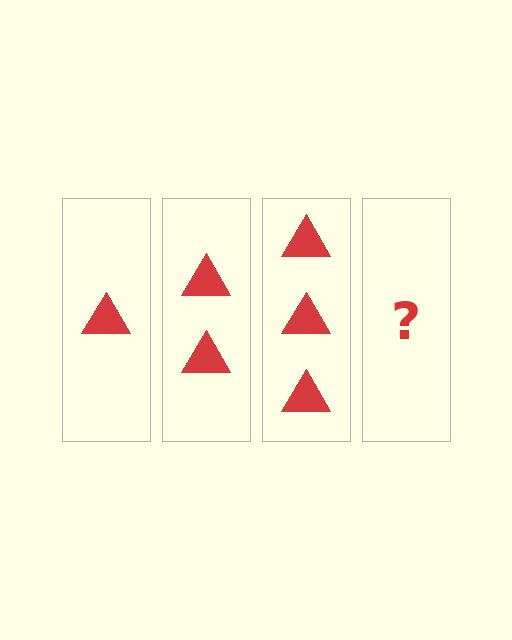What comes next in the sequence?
The next element should be 4 triangles.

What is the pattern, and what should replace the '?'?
The pattern is that each step adds one more triangle. The '?' should be 4 triangles.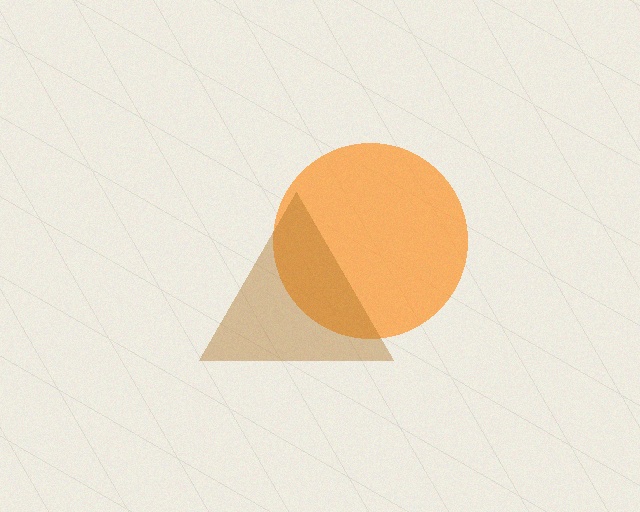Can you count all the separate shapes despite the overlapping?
Yes, there are 2 separate shapes.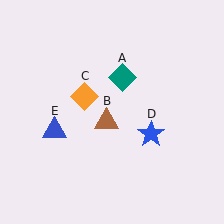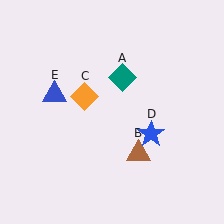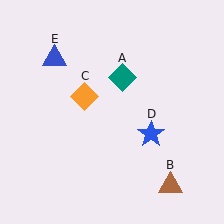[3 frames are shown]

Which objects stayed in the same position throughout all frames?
Teal diamond (object A) and orange diamond (object C) and blue star (object D) remained stationary.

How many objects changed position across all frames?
2 objects changed position: brown triangle (object B), blue triangle (object E).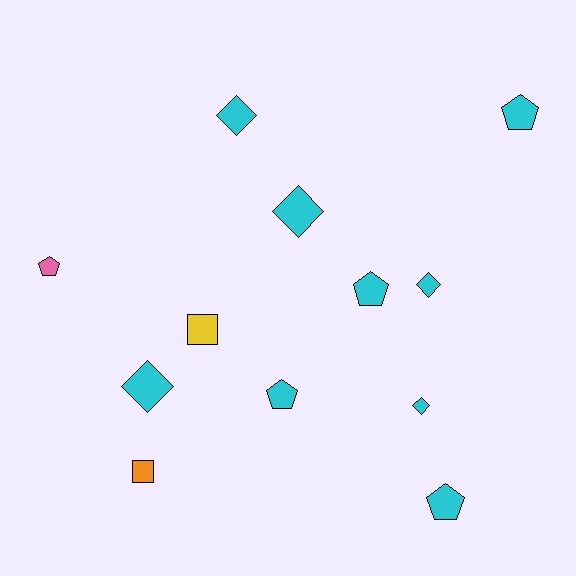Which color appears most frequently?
Cyan, with 9 objects.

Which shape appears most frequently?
Diamond, with 5 objects.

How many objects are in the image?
There are 12 objects.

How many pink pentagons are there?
There is 1 pink pentagon.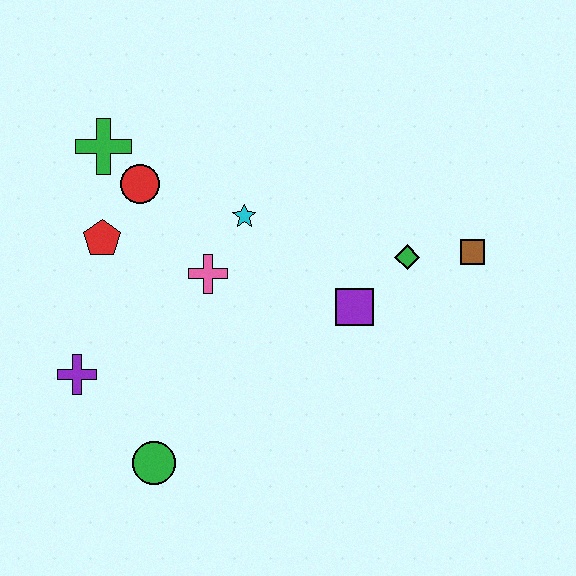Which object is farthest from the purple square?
The green cross is farthest from the purple square.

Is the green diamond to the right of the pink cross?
Yes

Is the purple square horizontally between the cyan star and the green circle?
No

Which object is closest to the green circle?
The purple cross is closest to the green circle.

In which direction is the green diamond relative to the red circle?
The green diamond is to the right of the red circle.